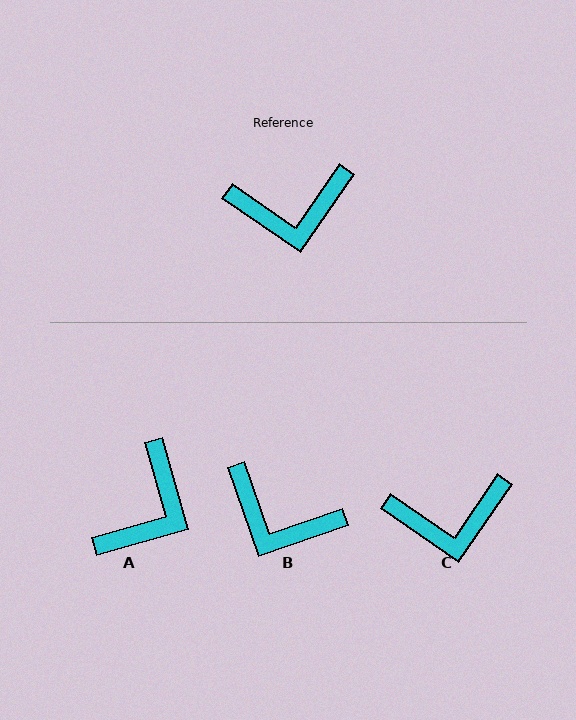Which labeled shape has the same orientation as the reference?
C.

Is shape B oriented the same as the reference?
No, it is off by about 36 degrees.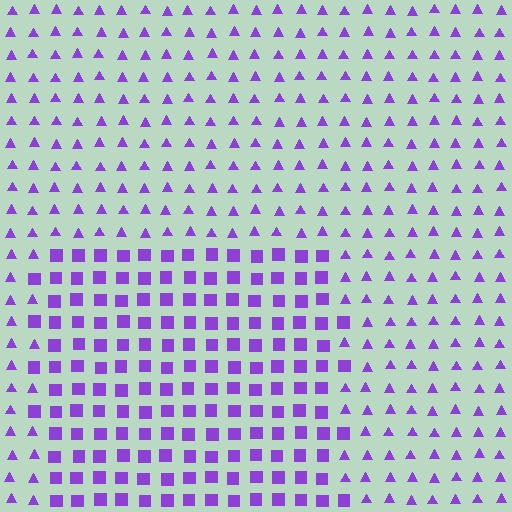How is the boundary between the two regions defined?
The boundary is defined by a change in element shape: squares inside vs. triangles outside. All elements share the same color and spacing.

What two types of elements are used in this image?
The image uses squares inside the rectangle region and triangles outside it.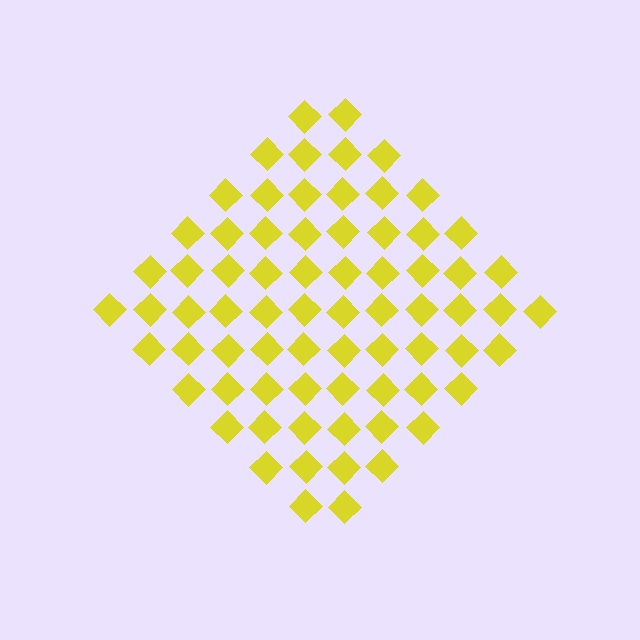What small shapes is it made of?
It is made of small diamonds.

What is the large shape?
The large shape is a diamond.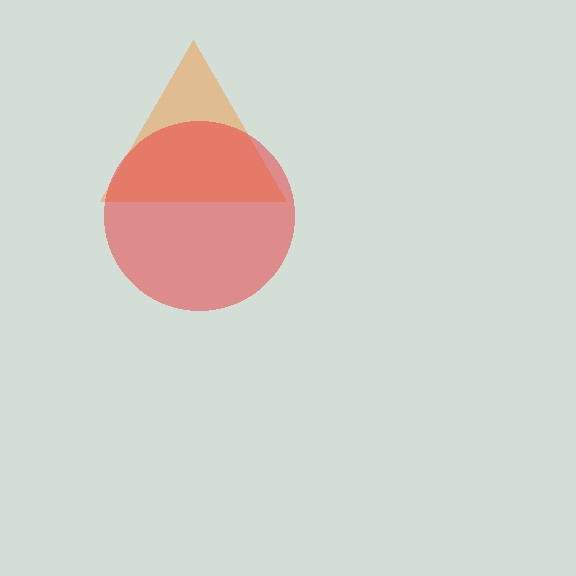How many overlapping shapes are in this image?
There are 2 overlapping shapes in the image.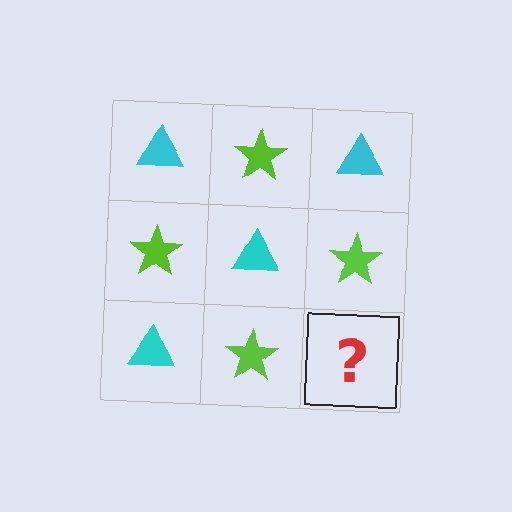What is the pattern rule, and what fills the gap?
The rule is that it alternates cyan triangle and lime star in a checkerboard pattern. The gap should be filled with a cyan triangle.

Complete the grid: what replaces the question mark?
The question mark should be replaced with a cyan triangle.